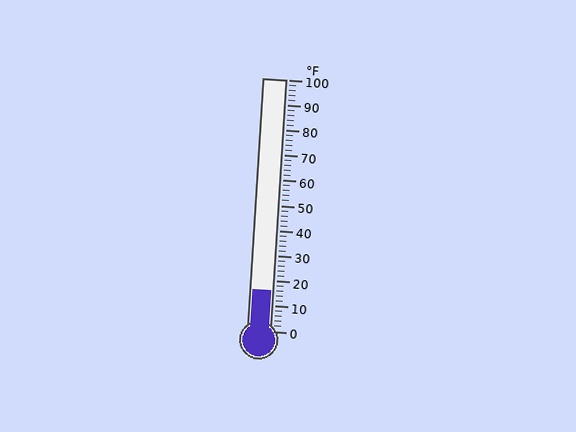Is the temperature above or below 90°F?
The temperature is below 90°F.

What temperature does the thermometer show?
The thermometer shows approximately 16°F.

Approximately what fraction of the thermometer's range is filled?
The thermometer is filled to approximately 15% of its range.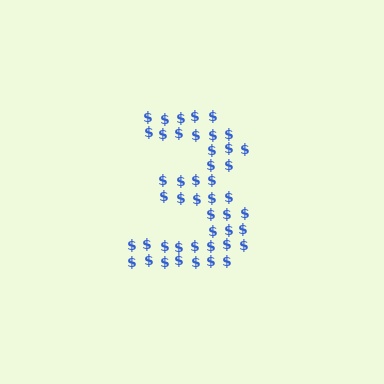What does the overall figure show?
The overall figure shows the digit 3.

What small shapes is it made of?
It is made of small dollar signs.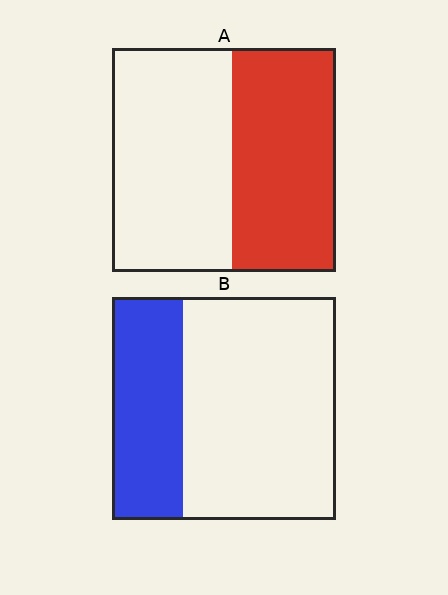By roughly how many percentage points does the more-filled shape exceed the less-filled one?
By roughly 15 percentage points (A over B).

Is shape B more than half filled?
No.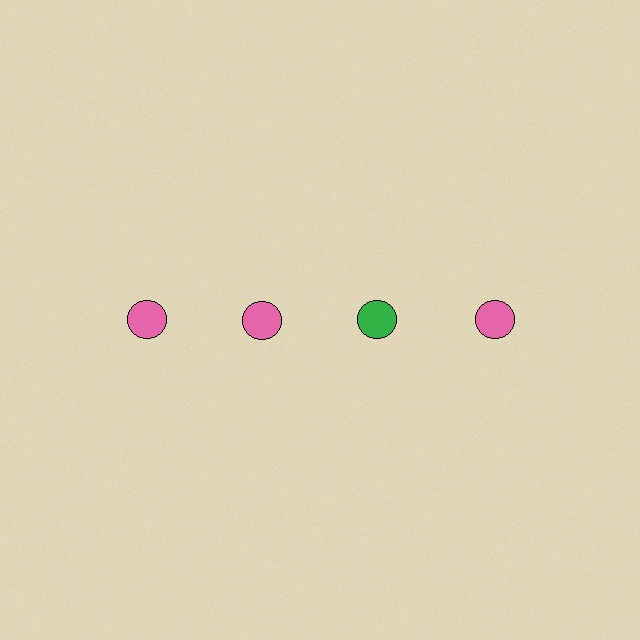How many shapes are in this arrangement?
There are 4 shapes arranged in a grid pattern.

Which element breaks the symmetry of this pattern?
The green circle in the top row, center column breaks the symmetry. All other shapes are pink circles.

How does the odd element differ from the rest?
It has a different color: green instead of pink.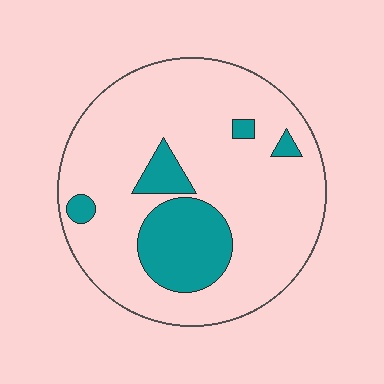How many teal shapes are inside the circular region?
5.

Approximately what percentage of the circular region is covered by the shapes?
Approximately 20%.